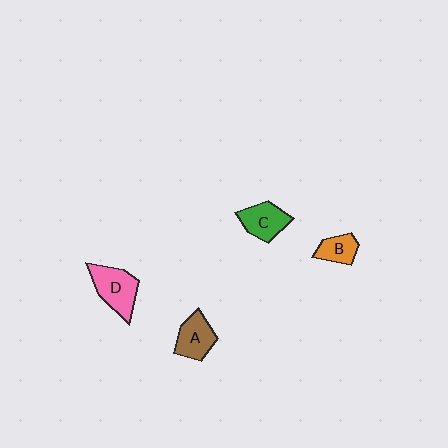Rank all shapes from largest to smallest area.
From largest to smallest: D (pink), A (brown), C (green), B (orange).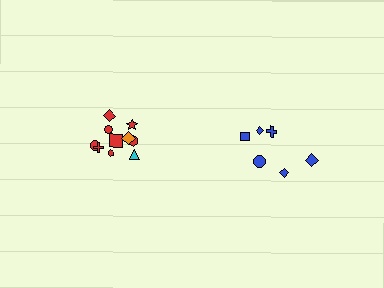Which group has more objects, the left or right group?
The left group.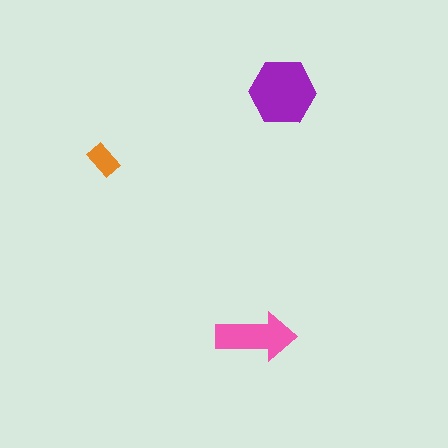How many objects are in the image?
There are 3 objects in the image.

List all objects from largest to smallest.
The purple hexagon, the pink arrow, the orange rectangle.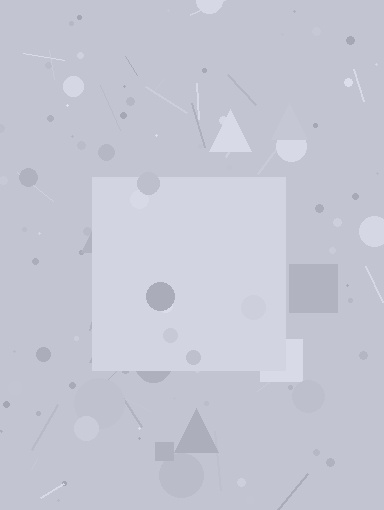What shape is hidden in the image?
A square is hidden in the image.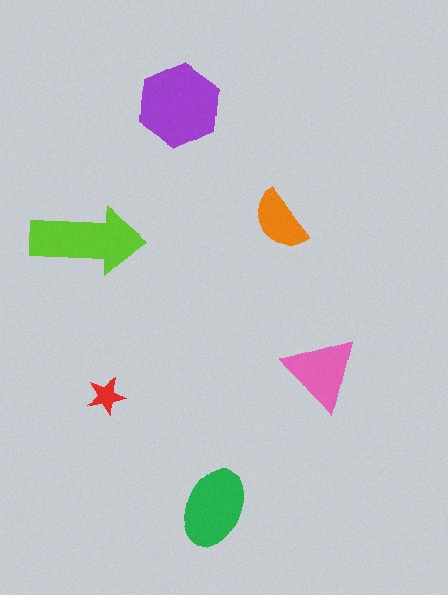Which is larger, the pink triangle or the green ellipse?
The green ellipse.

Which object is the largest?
The purple hexagon.